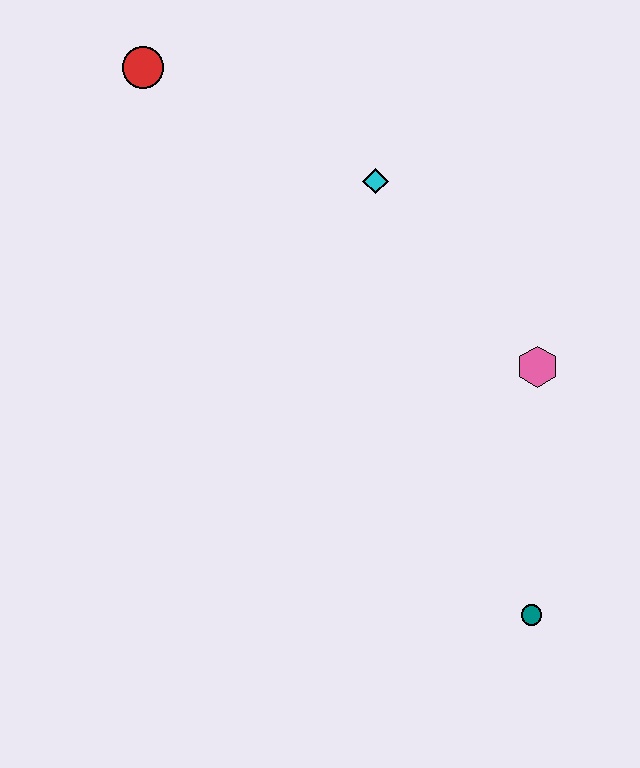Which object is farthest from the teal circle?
The red circle is farthest from the teal circle.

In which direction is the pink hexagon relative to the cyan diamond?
The pink hexagon is below the cyan diamond.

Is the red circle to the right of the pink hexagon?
No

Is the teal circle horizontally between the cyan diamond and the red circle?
No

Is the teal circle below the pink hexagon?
Yes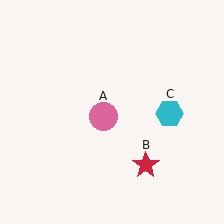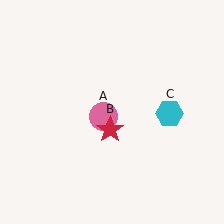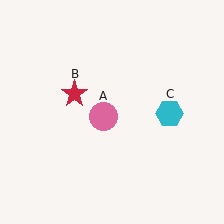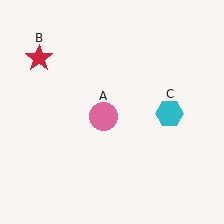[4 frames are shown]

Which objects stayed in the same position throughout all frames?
Pink circle (object A) and cyan hexagon (object C) remained stationary.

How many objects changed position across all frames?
1 object changed position: red star (object B).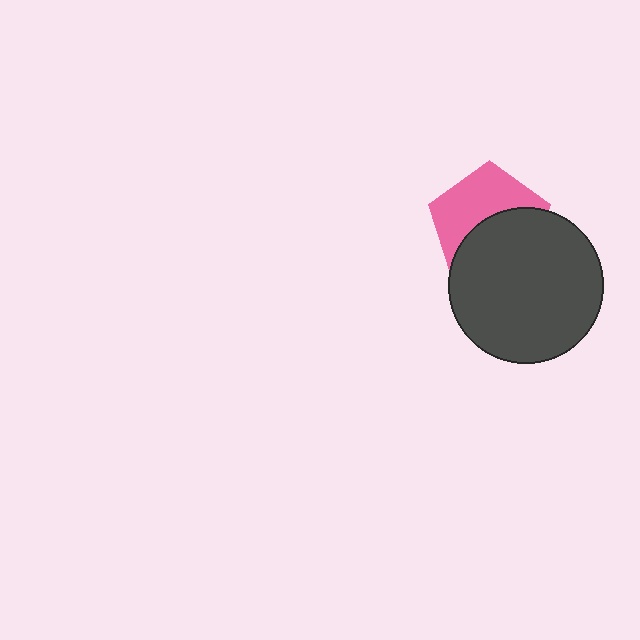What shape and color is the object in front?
The object in front is a dark gray circle.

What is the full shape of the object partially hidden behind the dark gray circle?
The partially hidden object is a pink pentagon.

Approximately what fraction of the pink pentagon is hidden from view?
Roughly 50% of the pink pentagon is hidden behind the dark gray circle.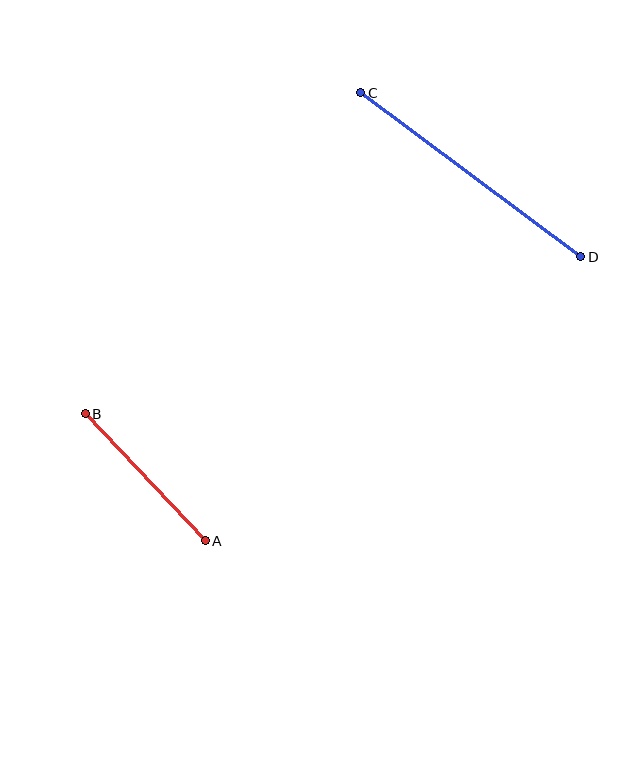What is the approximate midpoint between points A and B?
The midpoint is at approximately (145, 477) pixels.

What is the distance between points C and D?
The distance is approximately 274 pixels.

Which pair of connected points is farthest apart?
Points C and D are farthest apart.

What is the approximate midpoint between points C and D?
The midpoint is at approximately (471, 175) pixels.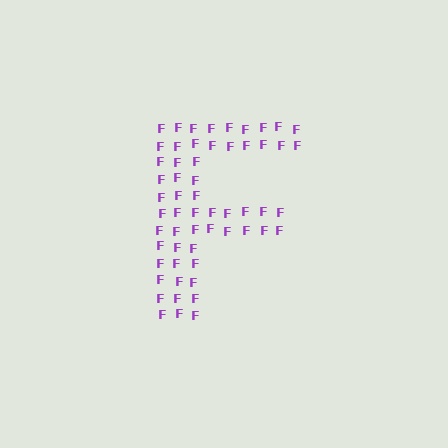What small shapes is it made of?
It is made of small letter F's.